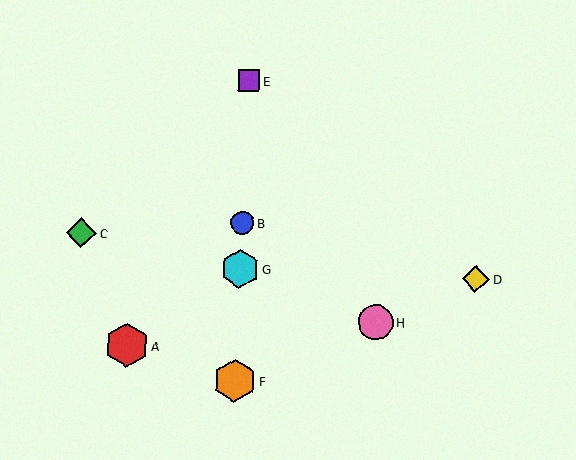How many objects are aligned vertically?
4 objects (B, E, F, G) are aligned vertically.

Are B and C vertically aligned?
No, B is at x≈242 and C is at x≈81.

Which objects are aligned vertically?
Objects B, E, F, G are aligned vertically.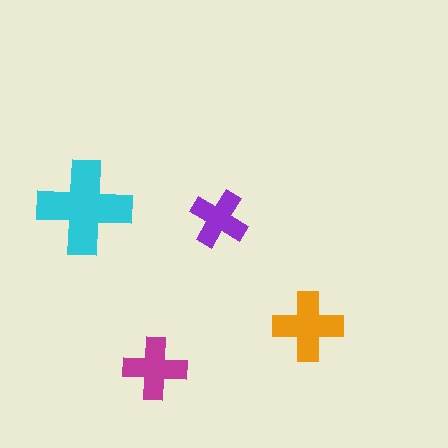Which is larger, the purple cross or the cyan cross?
The cyan one.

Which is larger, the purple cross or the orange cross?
The orange one.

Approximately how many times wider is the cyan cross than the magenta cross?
About 1.5 times wider.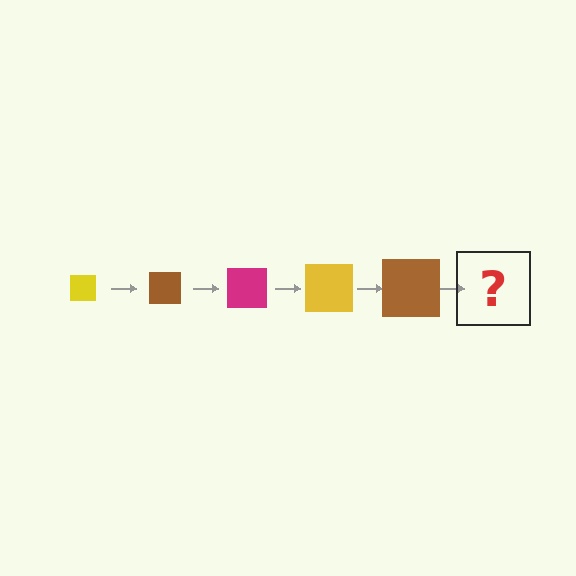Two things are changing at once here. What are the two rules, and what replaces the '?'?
The two rules are that the square grows larger each step and the color cycles through yellow, brown, and magenta. The '?' should be a magenta square, larger than the previous one.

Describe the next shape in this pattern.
It should be a magenta square, larger than the previous one.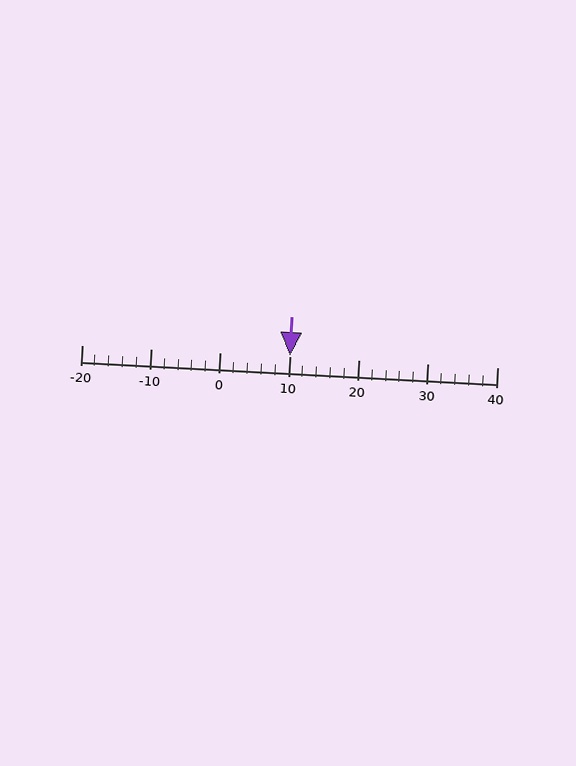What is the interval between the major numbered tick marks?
The major tick marks are spaced 10 units apart.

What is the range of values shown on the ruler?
The ruler shows values from -20 to 40.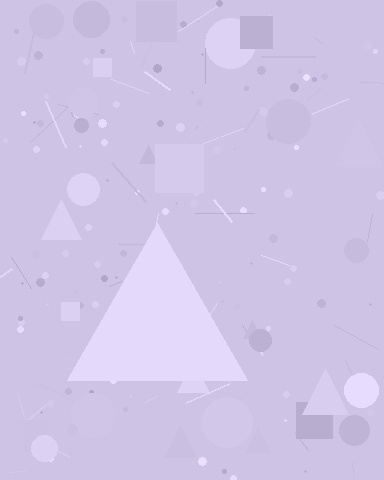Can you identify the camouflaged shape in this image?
The camouflaged shape is a triangle.